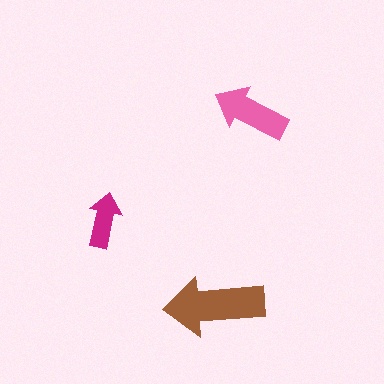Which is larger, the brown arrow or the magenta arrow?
The brown one.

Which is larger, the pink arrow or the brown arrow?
The brown one.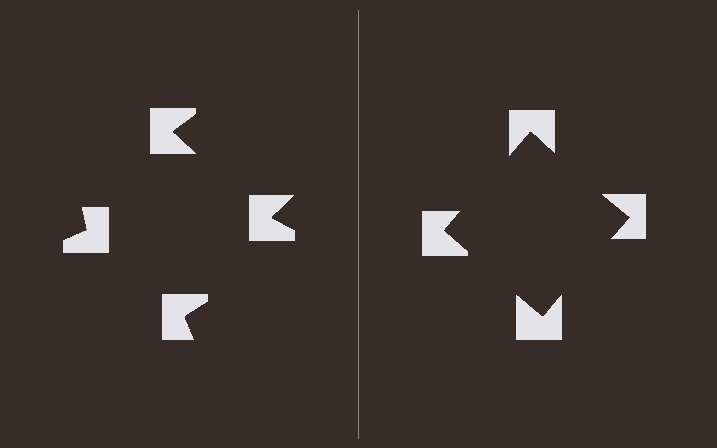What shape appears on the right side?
An illusory square.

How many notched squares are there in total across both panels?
8 — 4 on each side.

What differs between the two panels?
The notched squares are positioned identically on both sides; only the wedge orientations differ. On the right they align to a square; on the left they are misaligned.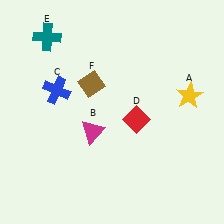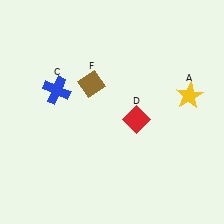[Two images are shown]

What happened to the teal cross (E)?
The teal cross (E) was removed in Image 2. It was in the top-left area of Image 1.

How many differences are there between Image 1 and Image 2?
There are 2 differences between the two images.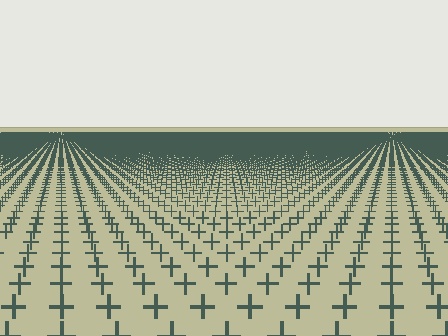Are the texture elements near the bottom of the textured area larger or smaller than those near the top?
Larger. Near the bottom, elements are closer to the viewer and appear at a bigger on-screen size.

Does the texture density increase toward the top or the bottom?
Density increases toward the top.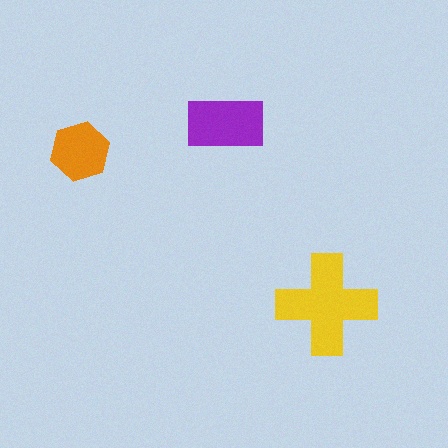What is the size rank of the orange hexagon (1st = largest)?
3rd.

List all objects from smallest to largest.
The orange hexagon, the purple rectangle, the yellow cross.